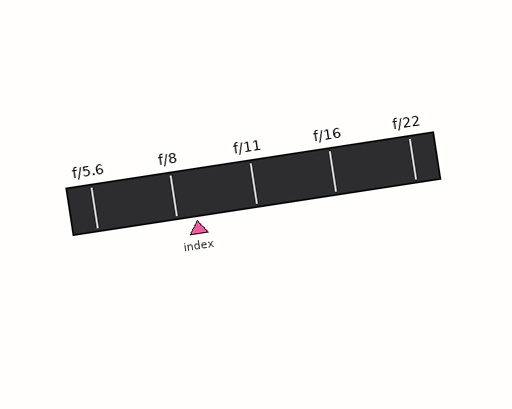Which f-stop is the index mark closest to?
The index mark is closest to f/8.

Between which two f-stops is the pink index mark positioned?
The index mark is between f/8 and f/11.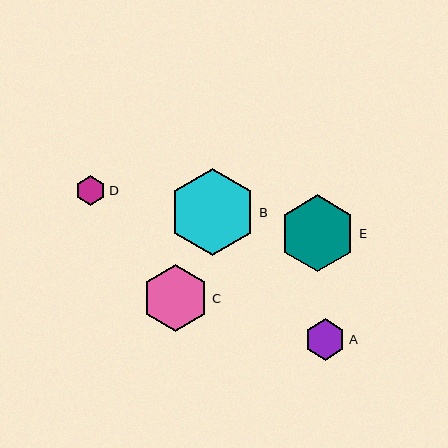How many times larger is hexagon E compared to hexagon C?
Hexagon E is approximately 1.1 times the size of hexagon C.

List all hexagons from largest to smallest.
From largest to smallest: B, E, C, A, D.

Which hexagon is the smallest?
Hexagon D is the smallest with a size of approximately 30 pixels.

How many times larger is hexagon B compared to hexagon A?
Hexagon B is approximately 2.1 times the size of hexagon A.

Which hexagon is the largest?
Hexagon B is the largest with a size of approximately 87 pixels.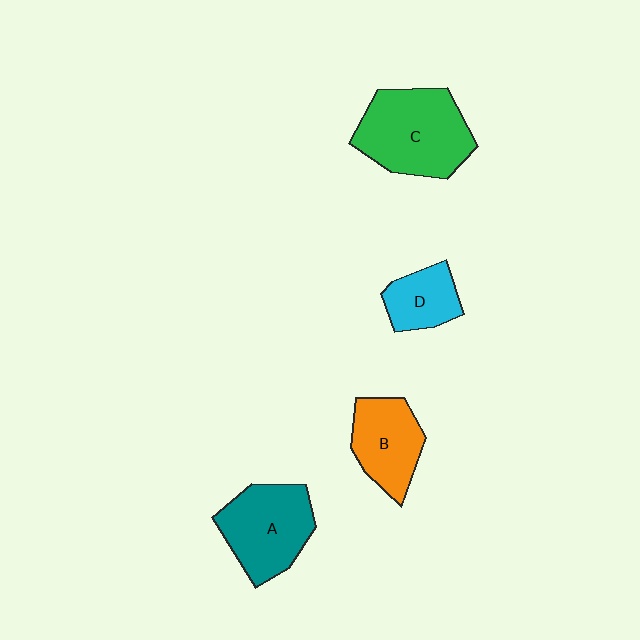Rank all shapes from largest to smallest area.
From largest to smallest: C (green), A (teal), B (orange), D (cyan).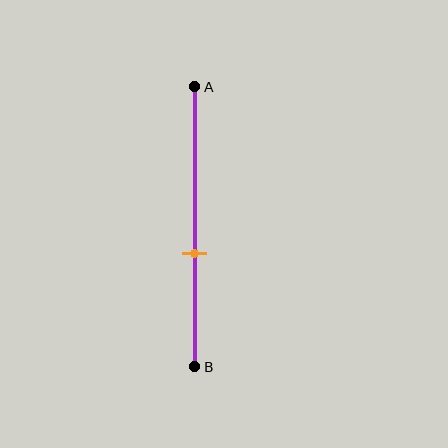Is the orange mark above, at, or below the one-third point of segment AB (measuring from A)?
The orange mark is below the one-third point of segment AB.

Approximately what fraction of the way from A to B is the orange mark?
The orange mark is approximately 60% of the way from A to B.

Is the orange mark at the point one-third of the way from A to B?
No, the mark is at about 60% from A, not at the 33% one-third point.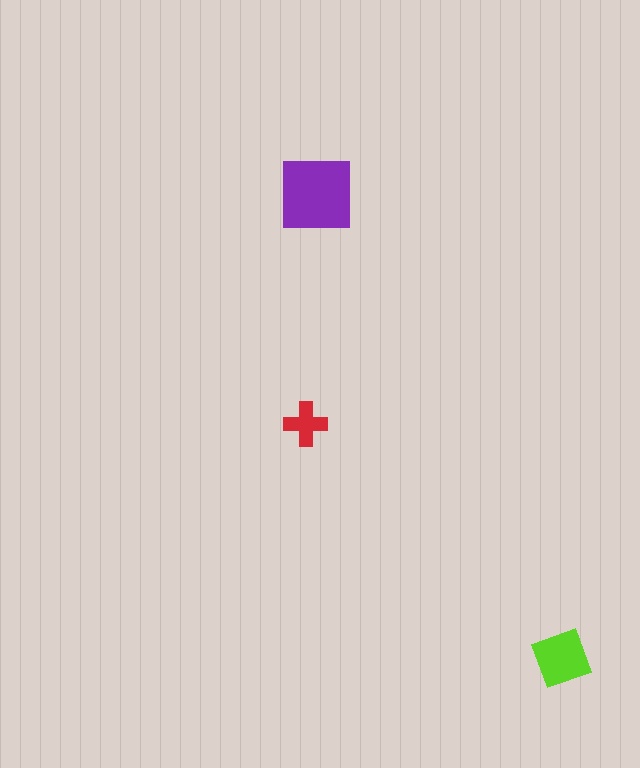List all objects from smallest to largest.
The red cross, the lime diamond, the purple square.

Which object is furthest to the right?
The lime diamond is rightmost.